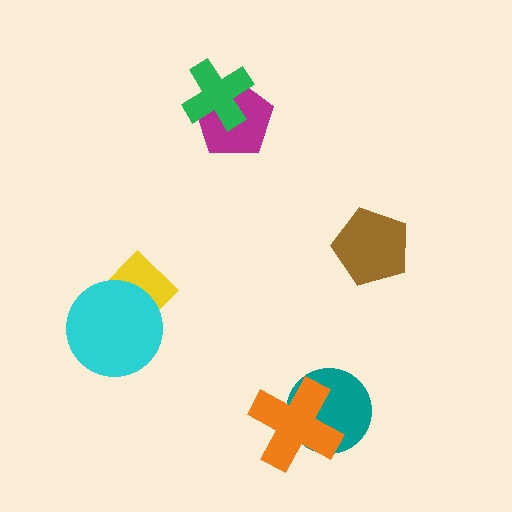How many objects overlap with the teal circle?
1 object overlaps with the teal circle.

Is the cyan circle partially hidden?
No, no other shape covers it.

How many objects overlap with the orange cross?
1 object overlaps with the orange cross.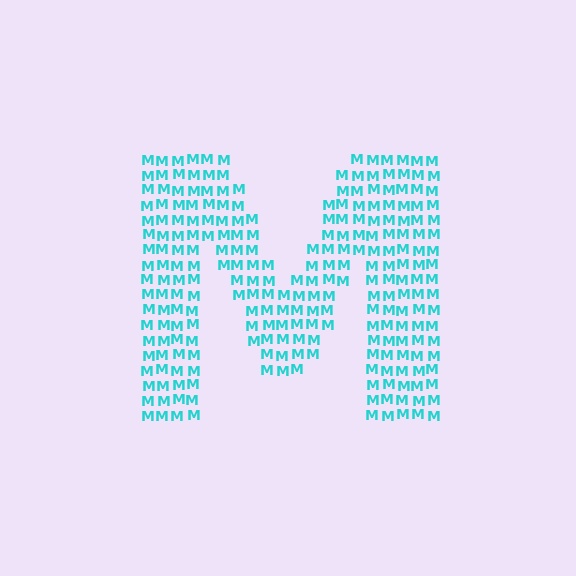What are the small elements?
The small elements are letter M's.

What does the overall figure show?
The overall figure shows the letter M.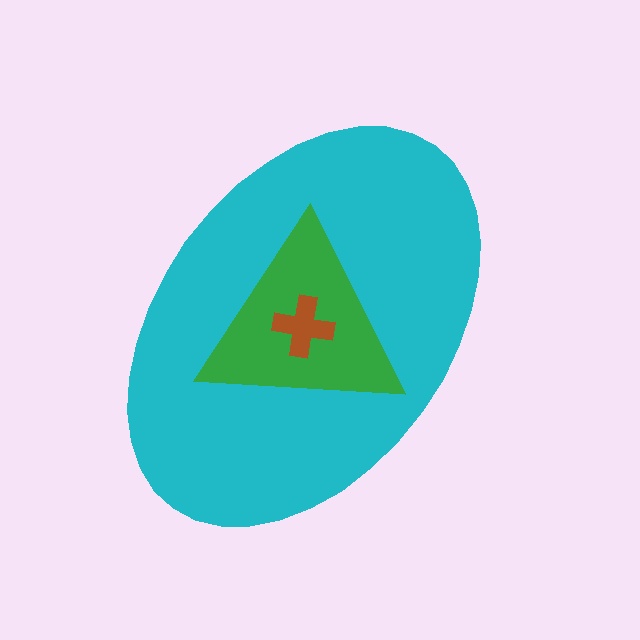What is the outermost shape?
The cyan ellipse.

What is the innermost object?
The brown cross.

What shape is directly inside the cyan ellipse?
The green triangle.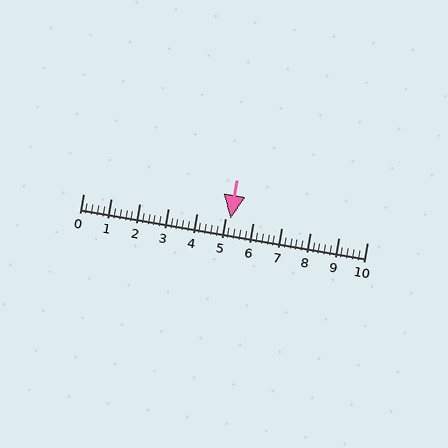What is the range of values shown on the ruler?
The ruler shows values from 0 to 10.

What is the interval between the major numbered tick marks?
The major tick marks are spaced 1 units apart.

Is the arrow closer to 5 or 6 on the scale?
The arrow is closer to 5.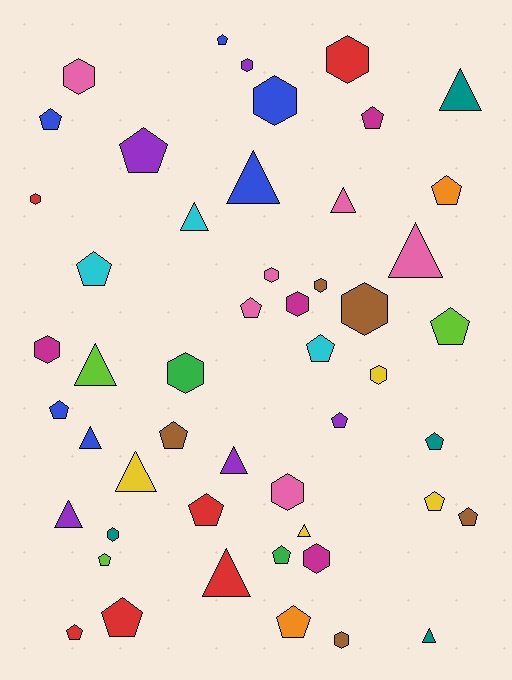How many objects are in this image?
There are 50 objects.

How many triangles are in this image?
There are 13 triangles.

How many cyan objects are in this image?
There are 3 cyan objects.